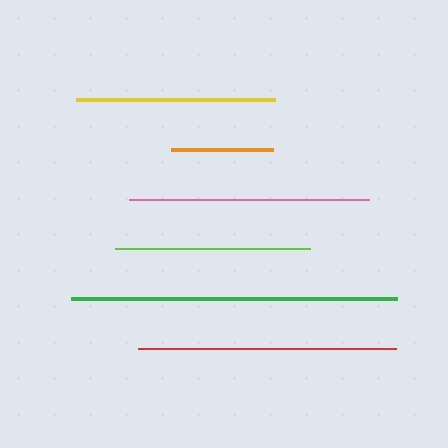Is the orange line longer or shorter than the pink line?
The pink line is longer than the orange line.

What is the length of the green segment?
The green segment is approximately 326 pixels long.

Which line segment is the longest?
The green line is the longest at approximately 326 pixels.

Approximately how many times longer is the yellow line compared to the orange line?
The yellow line is approximately 1.9 times the length of the orange line.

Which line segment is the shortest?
The orange line is the shortest at approximately 102 pixels.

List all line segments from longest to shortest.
From longest to shortest: green, red, pink, yellow, lime, orange.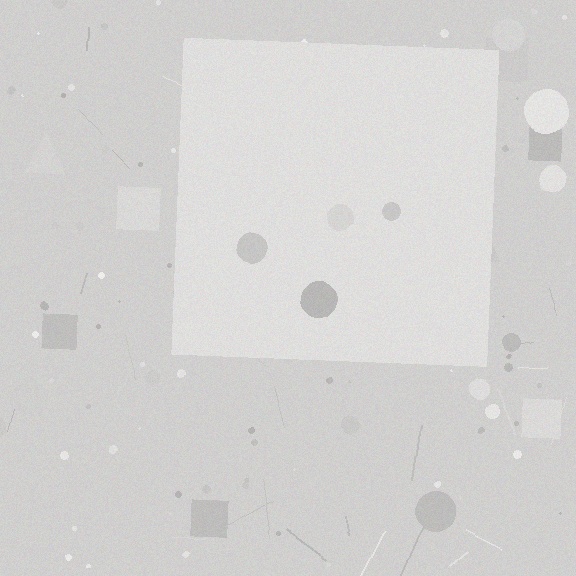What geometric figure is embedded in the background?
A square is embedded in the background.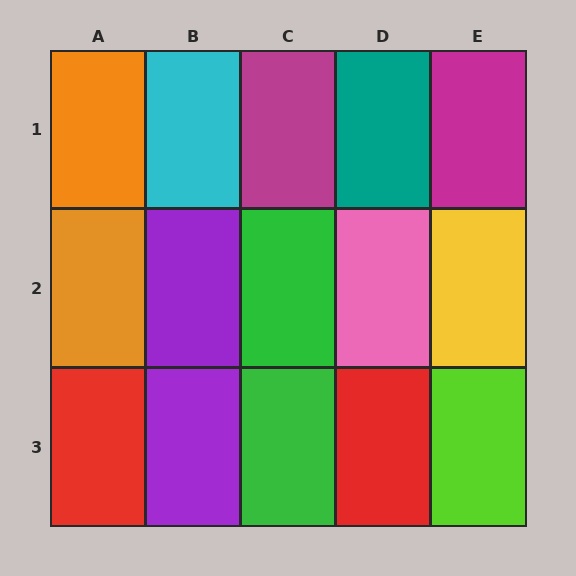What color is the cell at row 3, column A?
Red.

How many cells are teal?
1 cell is teal.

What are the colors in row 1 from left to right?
Orange, cyan, magenta, teal, magenta.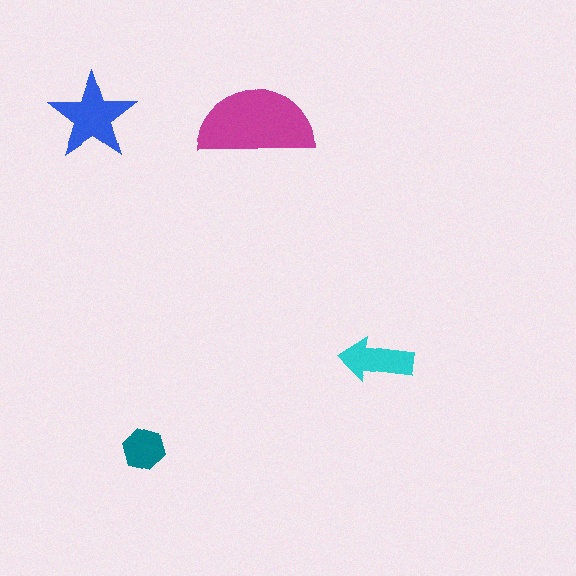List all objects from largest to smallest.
The magenta semicircle, the blue star, the cyan arrow, the teal hexagon.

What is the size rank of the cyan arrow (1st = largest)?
3rd.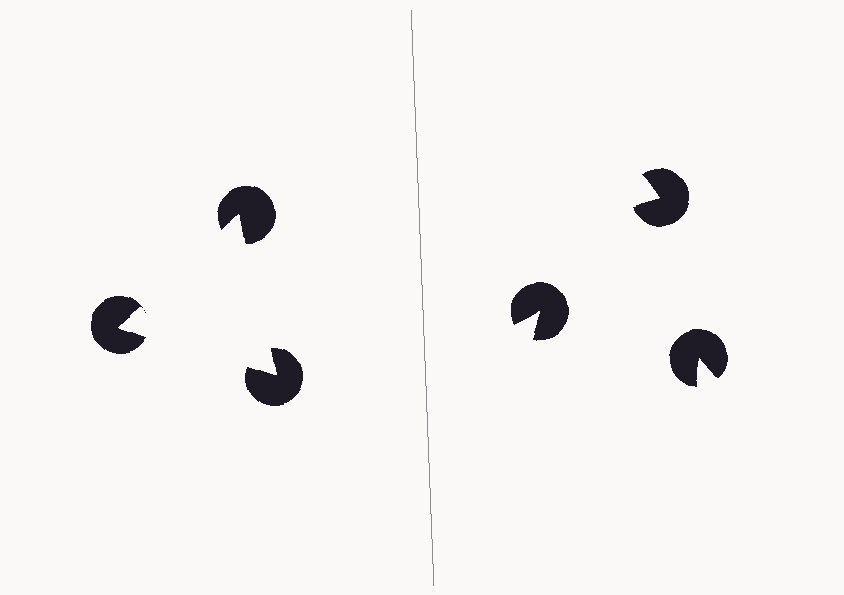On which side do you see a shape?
An illusory triangle appears on the left side. On the right side the wedge cuts are rotated, so no coherent shape forms.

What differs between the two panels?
The pac-man discs are positioned identically on both sides; only the wedge orientations differ. On the left they align to a triangle; on the right they are misaligned.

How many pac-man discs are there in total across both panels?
6 — 3 on each side.